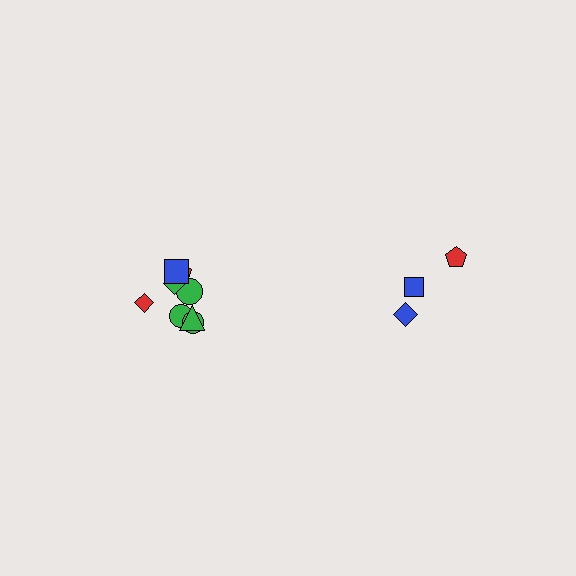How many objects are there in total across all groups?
There are 11 objects.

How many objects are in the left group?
There are 8 objects.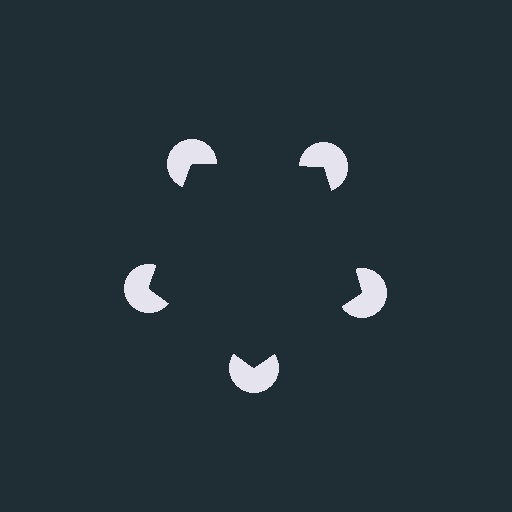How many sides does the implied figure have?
5 sides.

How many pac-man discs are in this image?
There are 5 — one at each vertex of the illusory pentagon.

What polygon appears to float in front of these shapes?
An illusory pentagon — its edges are inferred from the aligned wedge cuts in the pac-man discs, not physically drawn.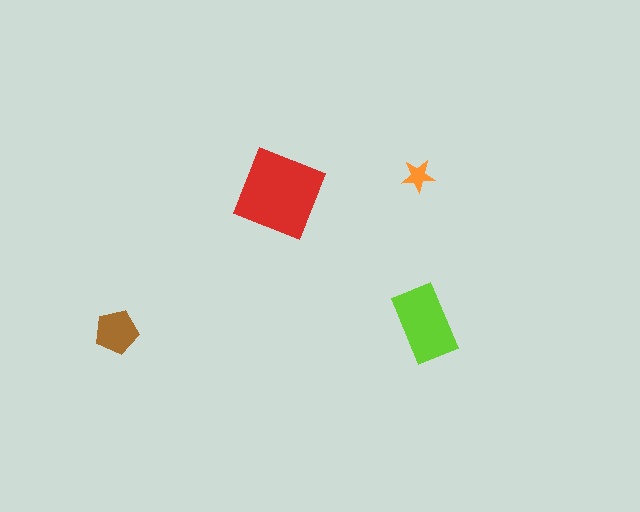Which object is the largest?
The red diamond.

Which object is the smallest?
The orange star.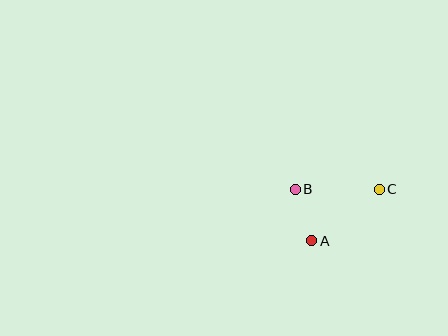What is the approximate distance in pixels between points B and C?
The distance between B and C is approximately 84 pixels.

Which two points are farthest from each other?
Points A and C are farthest from each other.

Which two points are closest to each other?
Points A and B are closest to each other.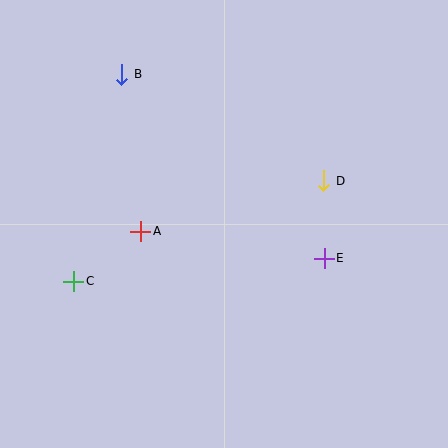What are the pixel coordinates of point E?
Point E is at (324, 258).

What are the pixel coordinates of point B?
Point B is at (122, 74).